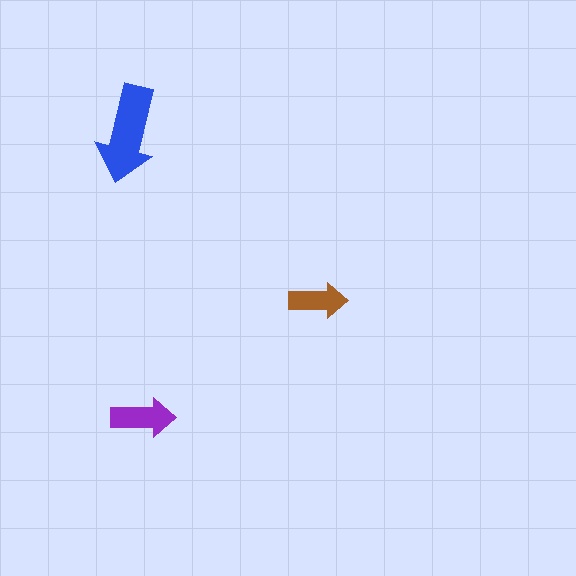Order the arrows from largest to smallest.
the blue one, the purple one, the brown one.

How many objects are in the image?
There are 3 objects in the image.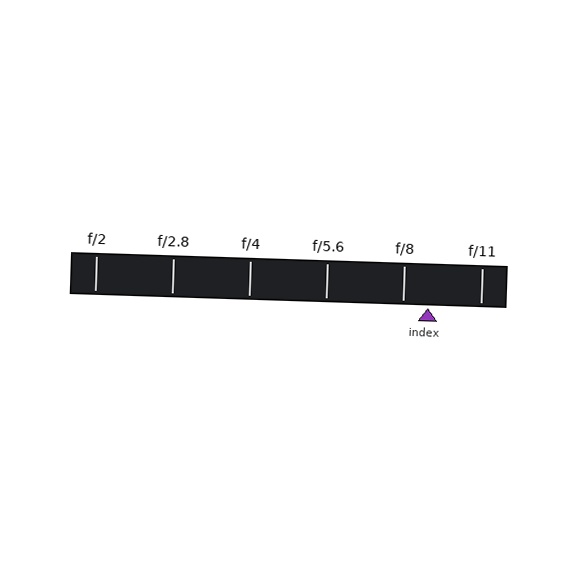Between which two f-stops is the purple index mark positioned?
The index mark is between f/8 and f/11.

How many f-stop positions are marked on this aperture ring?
There are 6 f-stop positions marked.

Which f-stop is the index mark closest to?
The index mark is closest to f/8.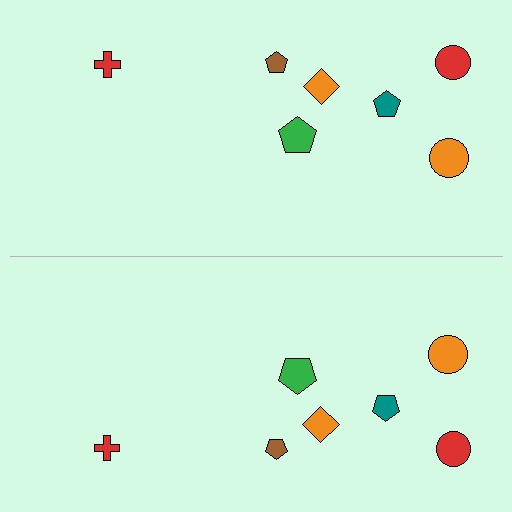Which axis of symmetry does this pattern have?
The pattern has a horizontal axis of symmetry running through the center of the image.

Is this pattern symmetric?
Yes, this pattern has bilateral (reflection) symmetry.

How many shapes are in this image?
There are 14 shapes in this image.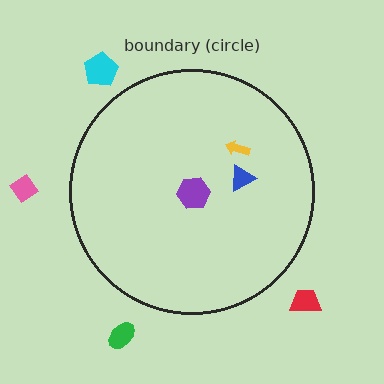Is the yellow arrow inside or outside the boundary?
Inside.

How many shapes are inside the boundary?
3 inside, 4 outside.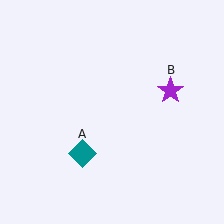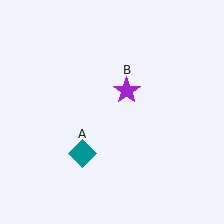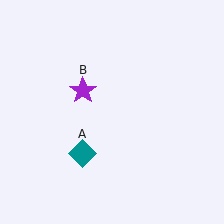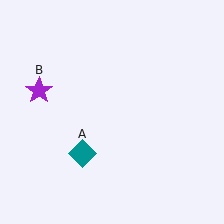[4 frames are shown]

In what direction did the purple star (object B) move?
The purple star (object B) moved left.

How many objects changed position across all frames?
1 object changed position: purple star (object B).